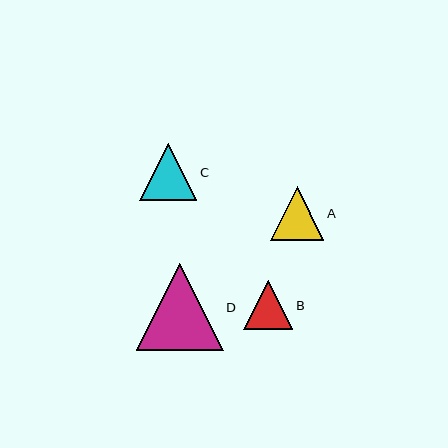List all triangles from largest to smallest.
From largest to smallest: D, C, A, B.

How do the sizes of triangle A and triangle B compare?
Triangle A and triangle B are approximately the same size.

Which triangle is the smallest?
Triangle B is the smallest with a size of approximately 49 pixels.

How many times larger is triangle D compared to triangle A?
Triangle D is approximately 1.6 times the size of triangle A.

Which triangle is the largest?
Triangle D is the largest with a size of approximately 87 pixels.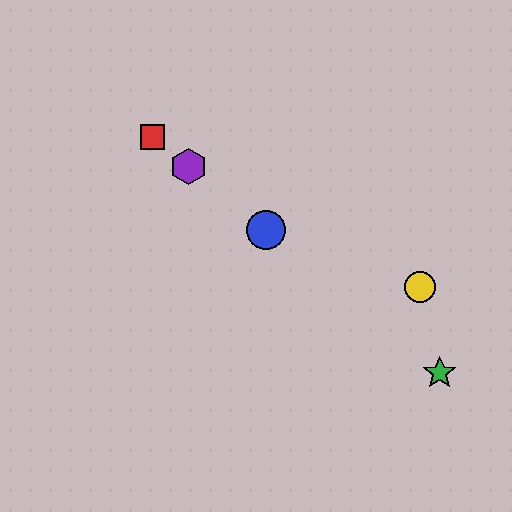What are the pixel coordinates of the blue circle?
The blue circle is at (266, 230).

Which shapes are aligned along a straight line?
The red square, the blue circle, the green star, the purple hexagon are aligned along a straight line.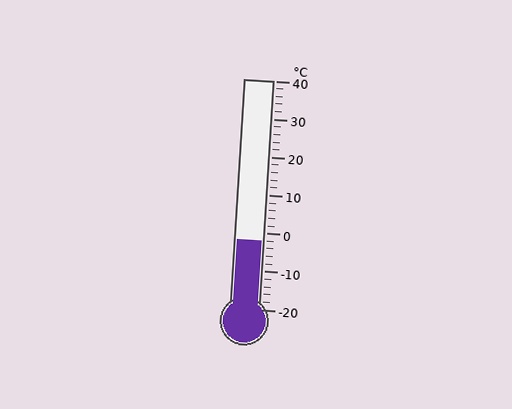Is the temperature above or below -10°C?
The temperature is above -10°C.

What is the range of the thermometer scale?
The thermometer scale ranges from -20°C to 40°C.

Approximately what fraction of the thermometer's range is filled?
The thermometer is filled to approximately 30% of its range.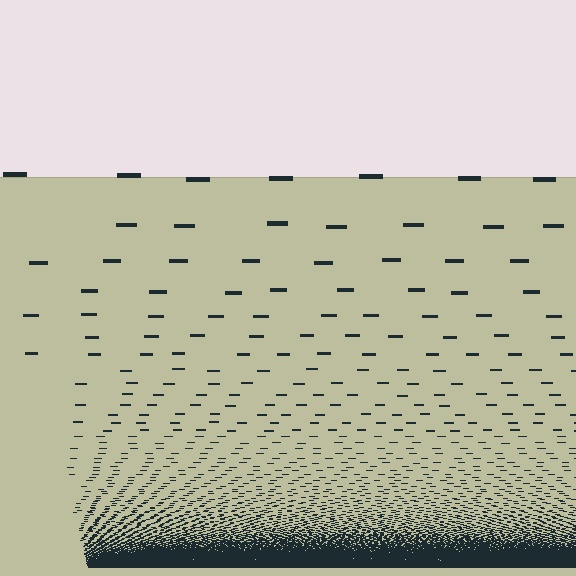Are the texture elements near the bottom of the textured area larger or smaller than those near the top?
Smaller. The gradient is inverted — elements near the bottom are smaller and denser.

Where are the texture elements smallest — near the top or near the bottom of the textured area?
Near the bottom.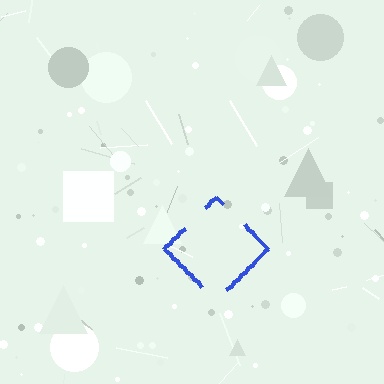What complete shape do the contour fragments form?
The contour fragments form a diamond.